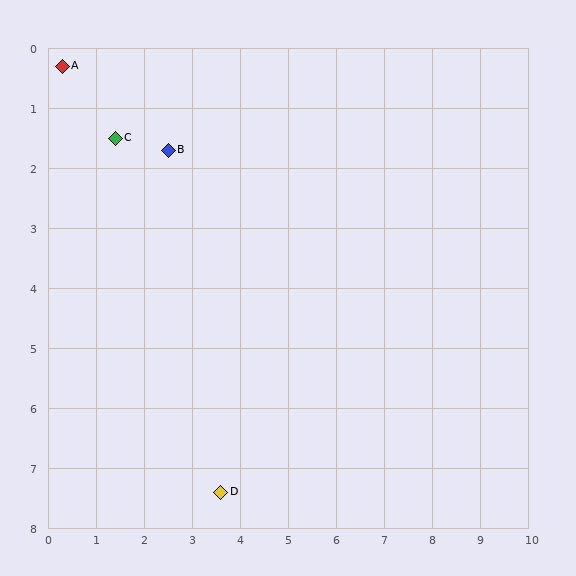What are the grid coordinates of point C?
Point C is at approximately (1.4, 1.5).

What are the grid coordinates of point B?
Point B is at approximately (2.5, 1.7).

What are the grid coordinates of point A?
Point A is at approximately (0.3, 0.3).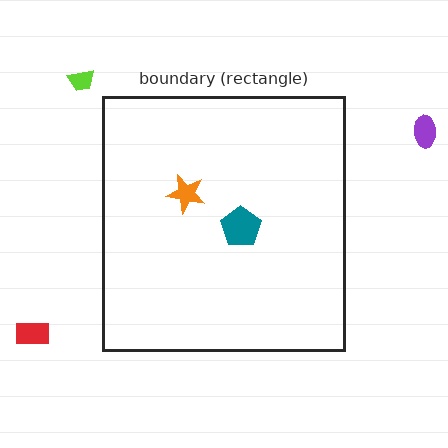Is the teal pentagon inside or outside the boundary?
Inside.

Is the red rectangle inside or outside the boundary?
Outside.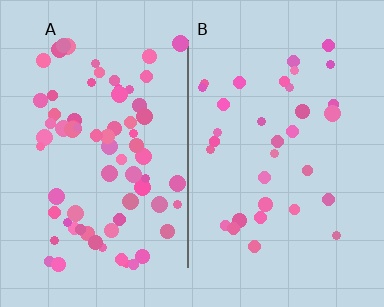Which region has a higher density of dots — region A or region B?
A (the left).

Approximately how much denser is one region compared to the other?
Approximately 2.2× — region A over region B.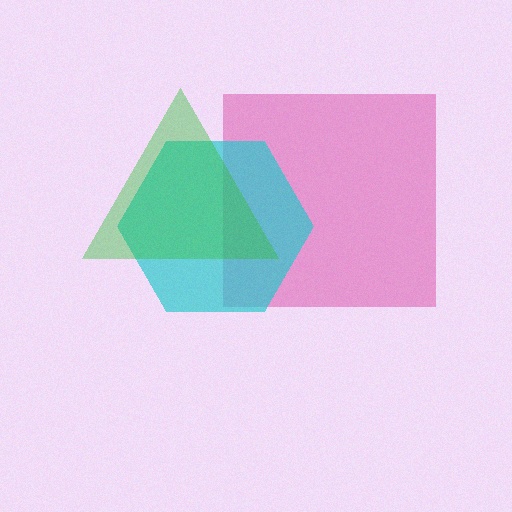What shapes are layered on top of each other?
The layered shapes are: a pink square, a cyan hexagon, a green triangle.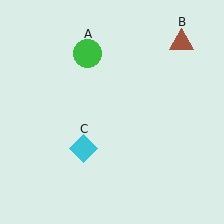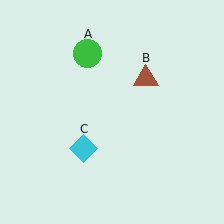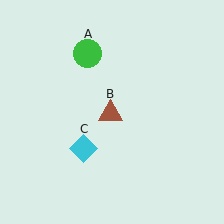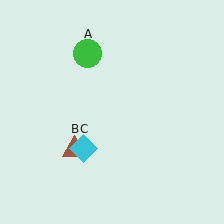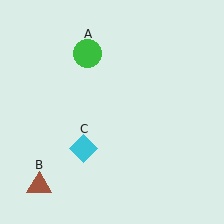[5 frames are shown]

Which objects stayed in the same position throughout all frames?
Green circle (object A) and cyan diamond (object C) remained stationary.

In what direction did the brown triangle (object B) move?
The brown triangle (object B) moved down and to the left.